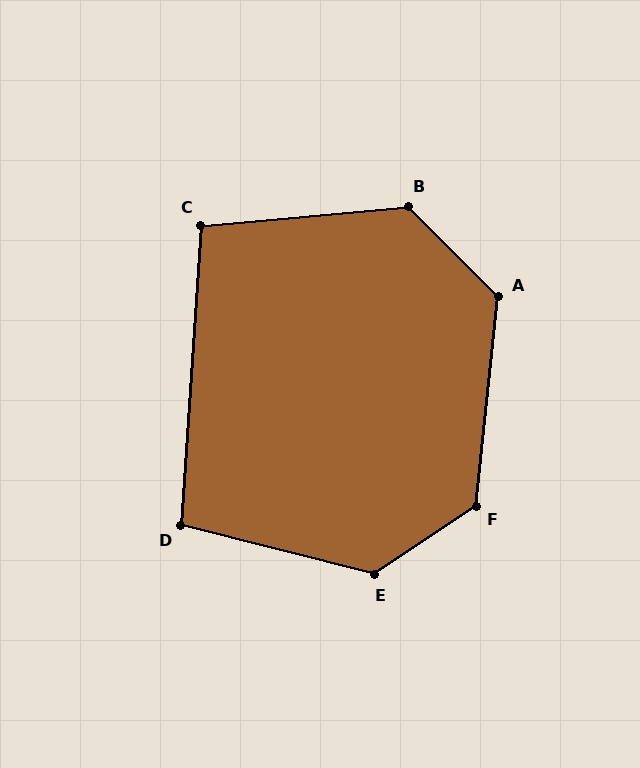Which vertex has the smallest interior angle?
C, at approximately 99 degrees.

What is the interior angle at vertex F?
Approximately 130 degrees (obtuse).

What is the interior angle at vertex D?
Approximately 100 degrees (obtuse).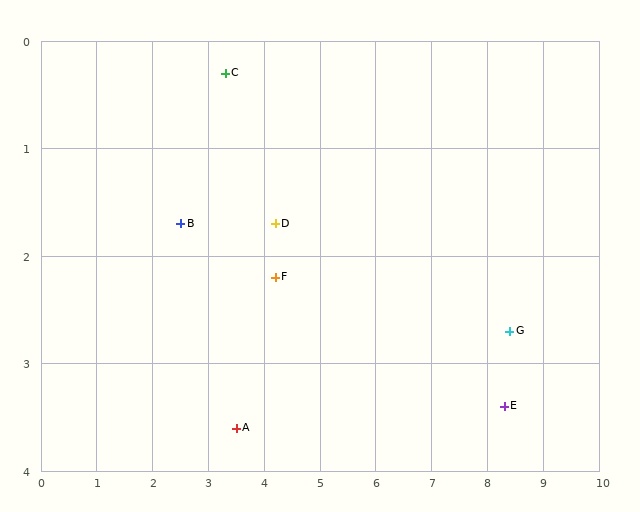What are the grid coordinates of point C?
Point C is at approximately (3.3, 0.3).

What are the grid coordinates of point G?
Point G is at approximately (8.4, 2.7).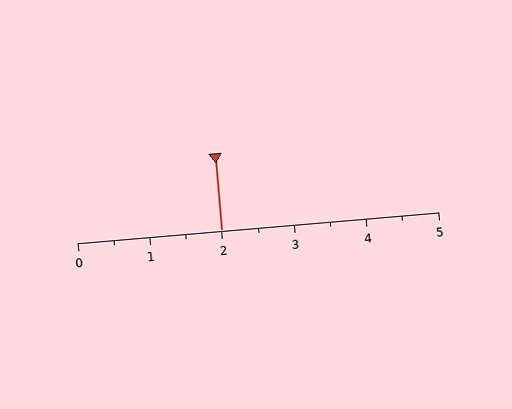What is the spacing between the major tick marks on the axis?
The major ticks are spaced 1 apart.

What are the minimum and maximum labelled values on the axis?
The axis runs from 0 to 5.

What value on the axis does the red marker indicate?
The marker indicates approximately 2.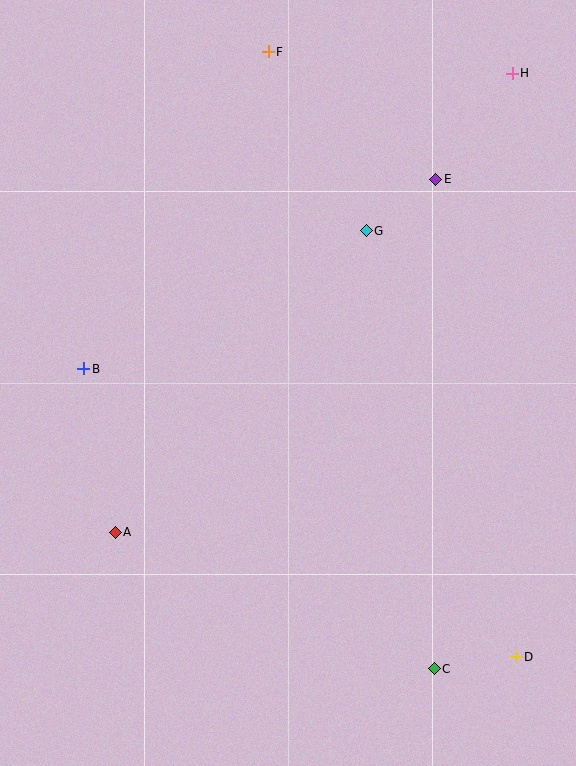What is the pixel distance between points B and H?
The distance between B and H is 521 pixels.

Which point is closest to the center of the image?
Point G at (366, 231) is closest to the center.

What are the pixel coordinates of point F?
Point F is at (268, 52).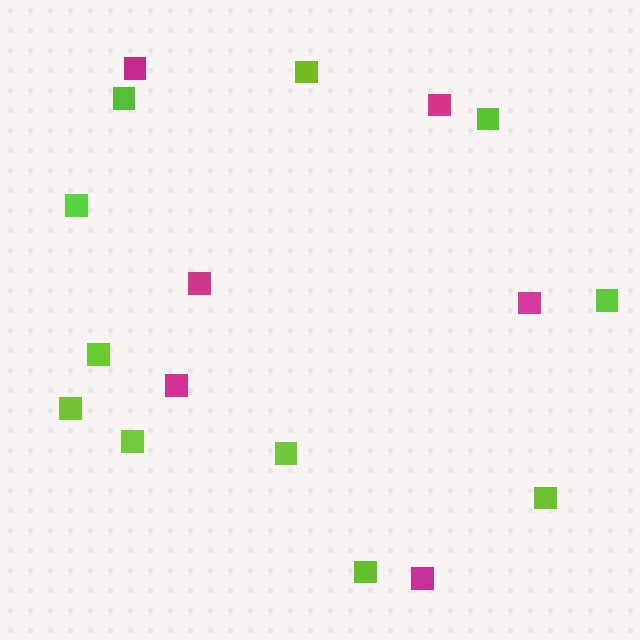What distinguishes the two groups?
There are 2 groups: one group of magenta squares (6) and one group of lime squares (11).